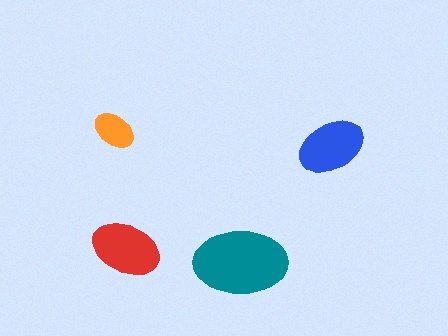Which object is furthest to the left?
The orange ellipse is leftmost.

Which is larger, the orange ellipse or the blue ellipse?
The blue one.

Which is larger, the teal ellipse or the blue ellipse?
The teal one.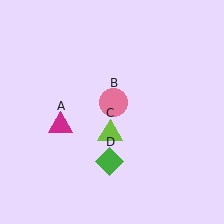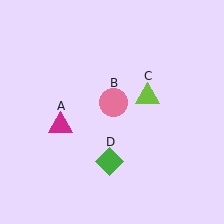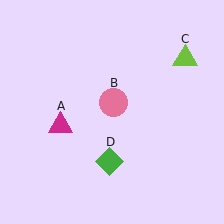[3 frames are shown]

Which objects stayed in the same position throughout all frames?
Magenta triangle (object A) and pink circle (object B) and green diamond (object D) remained stationary.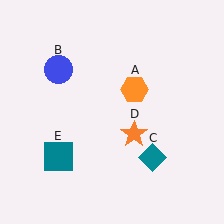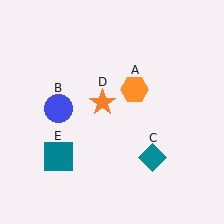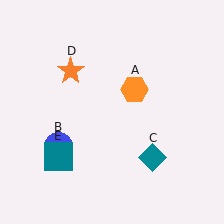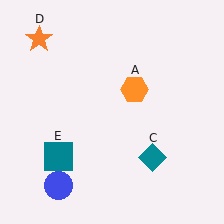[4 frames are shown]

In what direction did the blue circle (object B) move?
The blue circle (object B) moved down.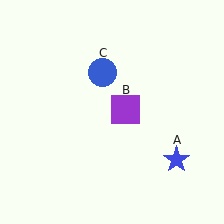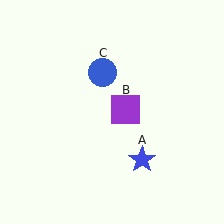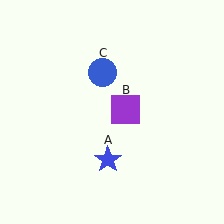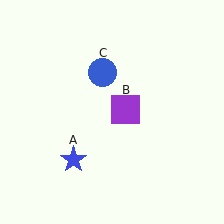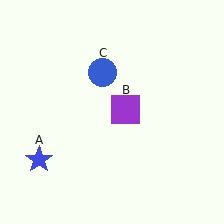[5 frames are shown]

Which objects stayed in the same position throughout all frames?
Purple square (object B) and blue circle (object C) remained stationary.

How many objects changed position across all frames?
1 object changed position: blue star (object A).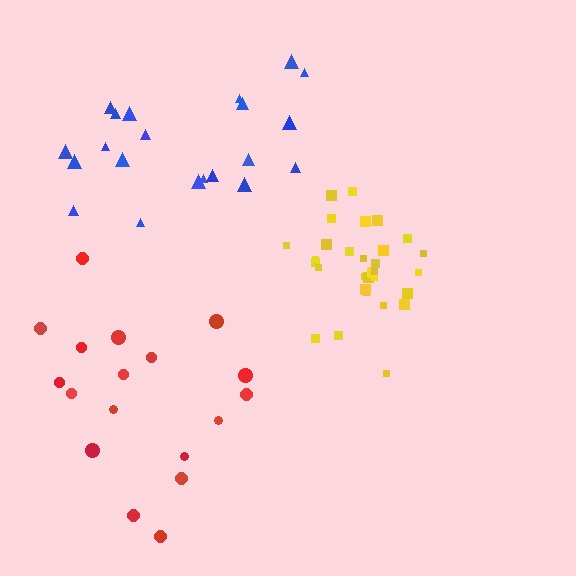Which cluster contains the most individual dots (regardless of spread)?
Yellow (30).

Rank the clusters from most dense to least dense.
yellow, blue, red.